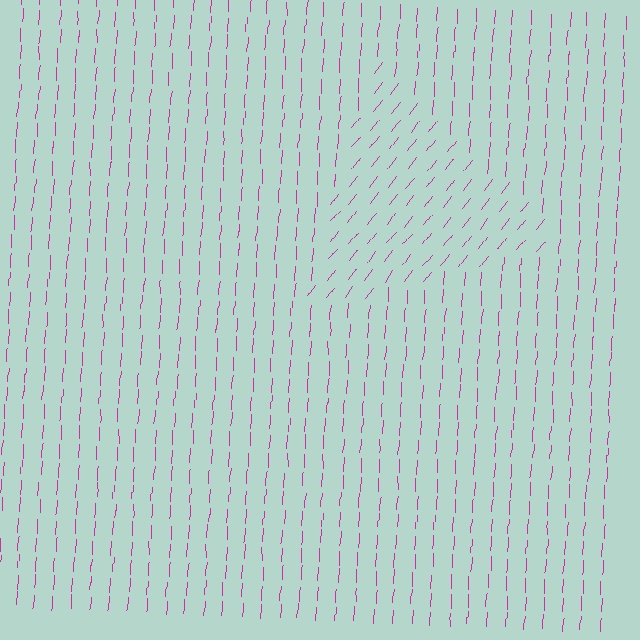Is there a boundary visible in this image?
Yes, there is a texture boundary formed by a change in line orientation.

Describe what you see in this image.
The image is filled with small magenta line segments. A triangle region in the image has lines oriented differently from the surrounding lines, creating a visible texture boundary.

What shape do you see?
I see a triangle.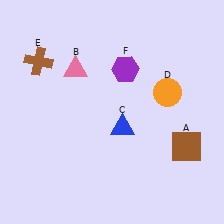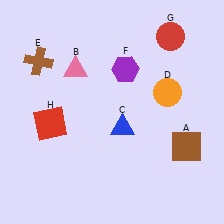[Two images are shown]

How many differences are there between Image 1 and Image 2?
There are 2 differences between the two images.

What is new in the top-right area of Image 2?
A red circle (G) was added in the top-right area of Image 2.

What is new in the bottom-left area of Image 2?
A red square (H) was added in the bottom-left area of Image 2.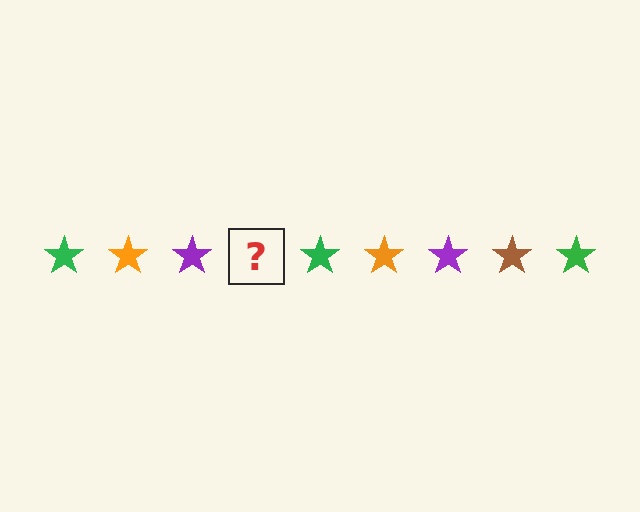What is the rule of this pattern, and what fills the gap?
The rule is that the pattern cycles through green, orange, purple, brown stars. The gap should be filled with a brown star.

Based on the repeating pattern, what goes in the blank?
The blank should be a brown star.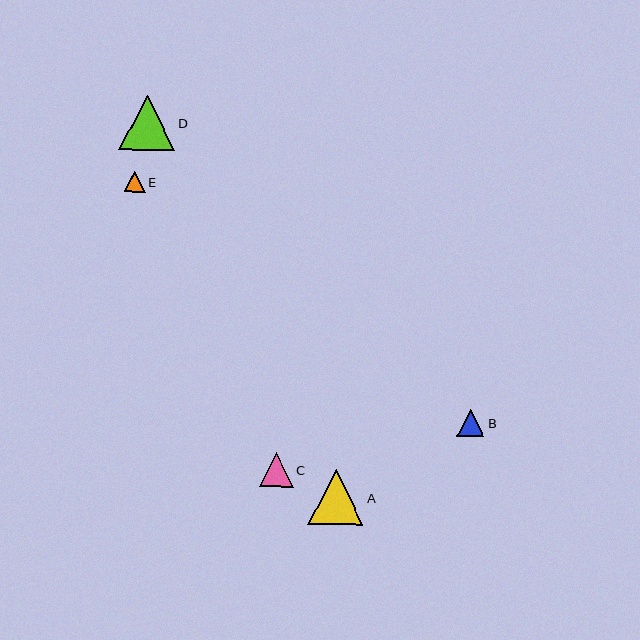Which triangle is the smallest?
Triangle E is the smallest with a size of approximately 21 pixels.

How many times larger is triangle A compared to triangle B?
Triangle A is approximately 2.0 times the size of triangle B.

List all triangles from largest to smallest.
From largest to smallest: A, D, C, B, E.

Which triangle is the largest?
Triangle A is the largest with a size of approximately 55 pixels.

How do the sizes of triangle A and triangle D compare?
Triangle A and triangle D are approximately the same size.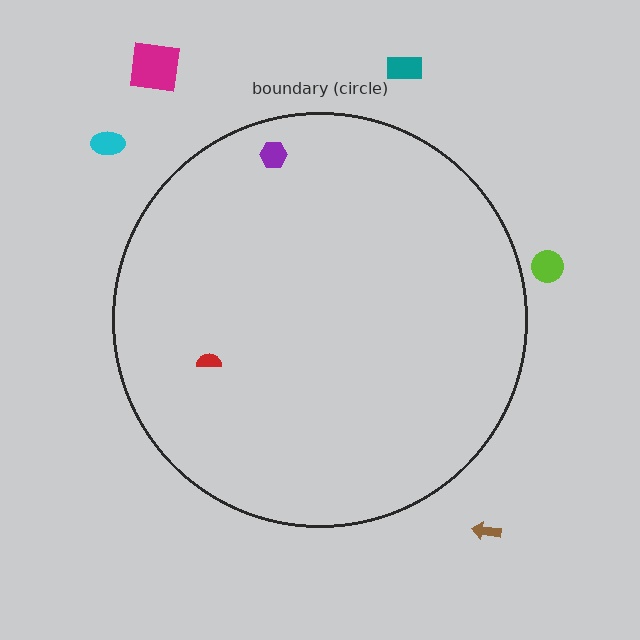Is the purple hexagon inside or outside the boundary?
Inside.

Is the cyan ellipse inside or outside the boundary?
Outside.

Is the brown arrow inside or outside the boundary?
Outside.